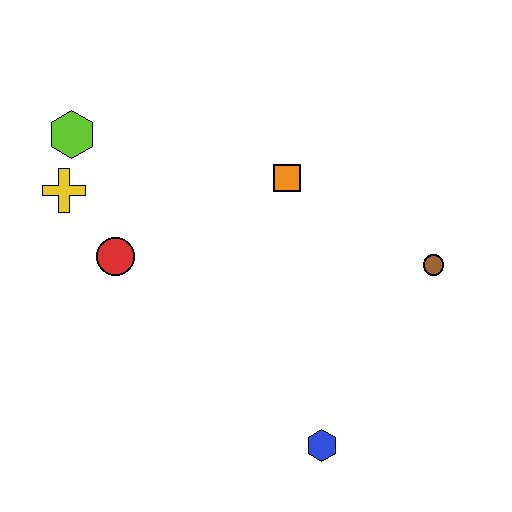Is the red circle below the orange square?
Yes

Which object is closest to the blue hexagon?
The brown circle is closest to the blue hexagon.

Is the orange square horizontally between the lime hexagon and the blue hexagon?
Yes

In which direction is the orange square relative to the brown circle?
The orange square is to the left of the brown circle.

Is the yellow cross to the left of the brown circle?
Yes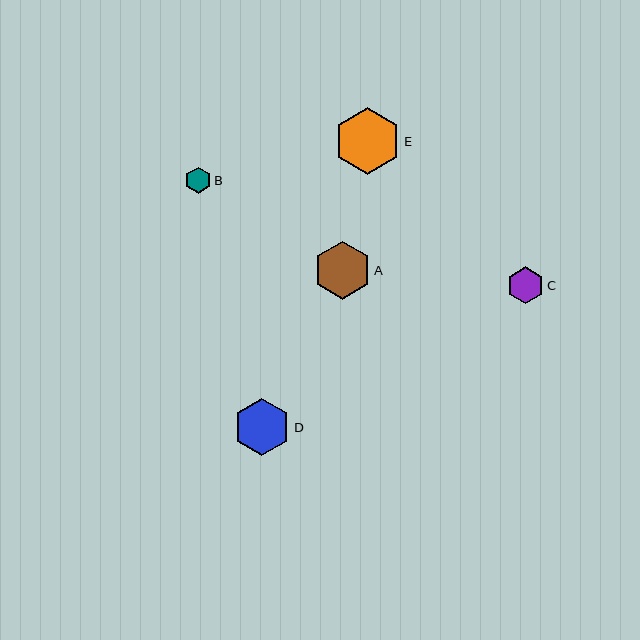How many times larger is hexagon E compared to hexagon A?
Hexagon E is approximately 1.2 times the size of hexagon A.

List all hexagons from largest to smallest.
From largest to smallest: E, A, D, C, B.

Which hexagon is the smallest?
Hexagon B is the smallest with a size of approximately 26 pixels.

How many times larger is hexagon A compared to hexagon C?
Hexagon A is approximately 1.6 times the size of hexagon C.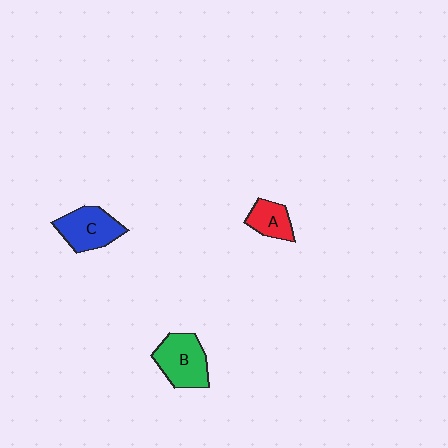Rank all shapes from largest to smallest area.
From largest to smallest: B (green), C (blue), A (red).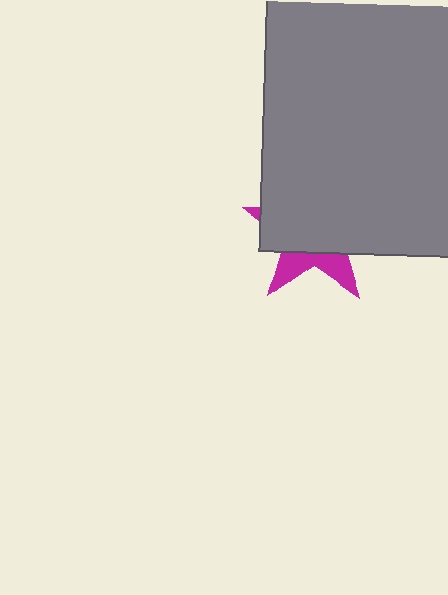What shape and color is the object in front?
The object in front is a gray square.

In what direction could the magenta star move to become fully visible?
The magenta star could move down. That would shift it out from behind the gray square entirely.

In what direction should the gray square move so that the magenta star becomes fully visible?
The gray square should move up. That is the shortest direction to clear the overlap and leave the magenta star fully visible.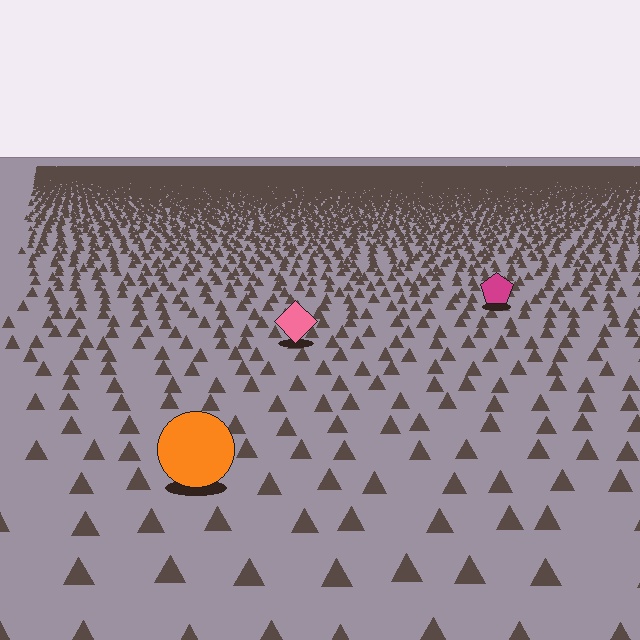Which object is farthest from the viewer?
The magenta pentagon is farthest from the viewer. It appears smaller and the ground texture around it is denser.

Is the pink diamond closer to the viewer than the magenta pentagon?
Yes. The pink diamond is closer — you can tell from the texture gradient: the ground texture is coarser near it.